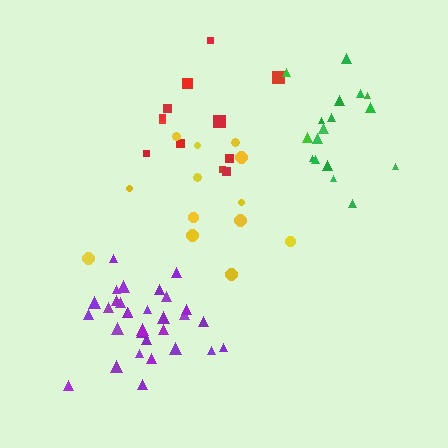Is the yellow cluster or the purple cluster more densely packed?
Purple.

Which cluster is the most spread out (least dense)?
Yellow.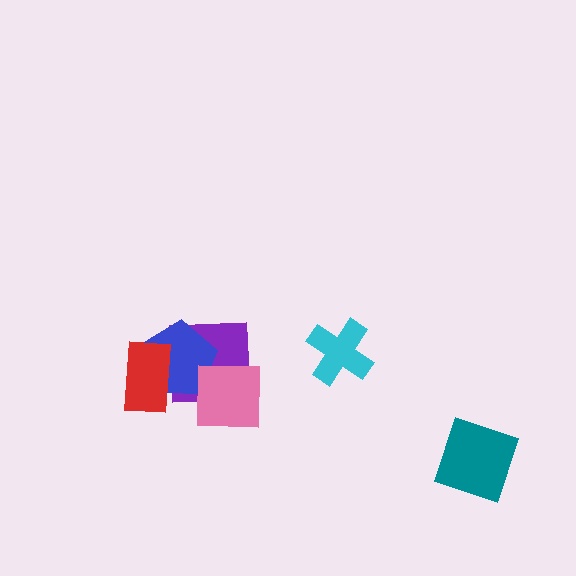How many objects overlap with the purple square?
3 objects overlap with the purple square.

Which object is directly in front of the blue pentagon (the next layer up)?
The pink square is directly in front of the blue pentagon.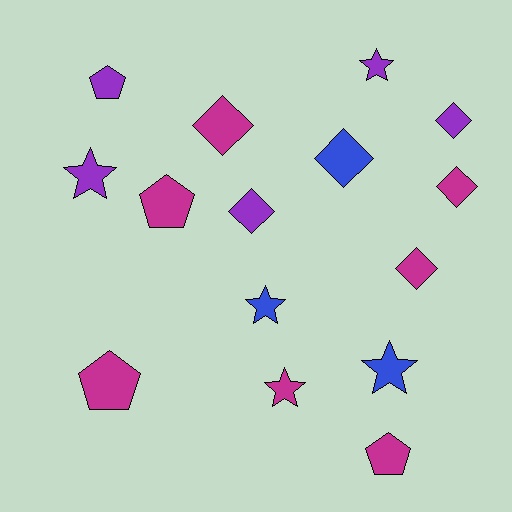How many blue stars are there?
There are 2 blue stars.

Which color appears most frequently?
Magenta, with 7 objects.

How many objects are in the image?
There are 15 objects.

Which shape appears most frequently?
Diamond, with 6 objects.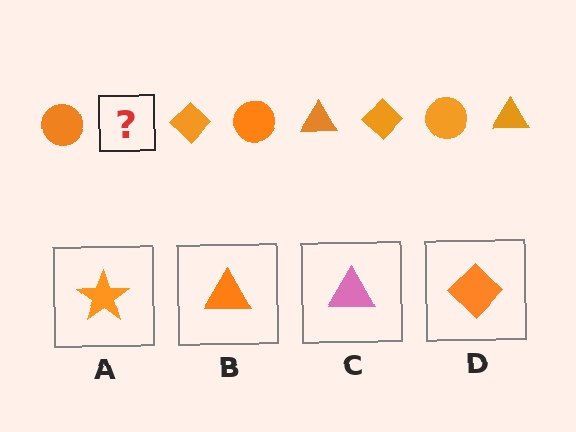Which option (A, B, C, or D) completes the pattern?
B.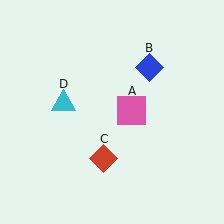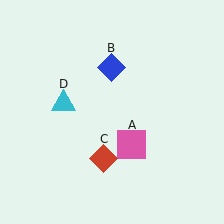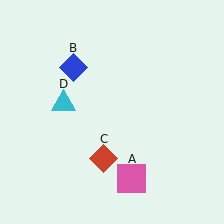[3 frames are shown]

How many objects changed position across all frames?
2 objects changed position: pink square (object A), blue diamond (object B).